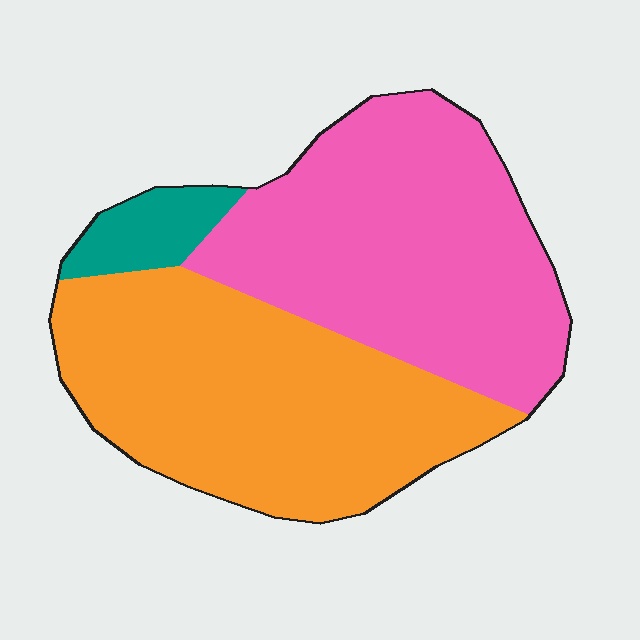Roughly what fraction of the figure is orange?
Orange takes up between a quarter and a half of the figure.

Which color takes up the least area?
Teal, at roughly 5%.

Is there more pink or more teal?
Pink.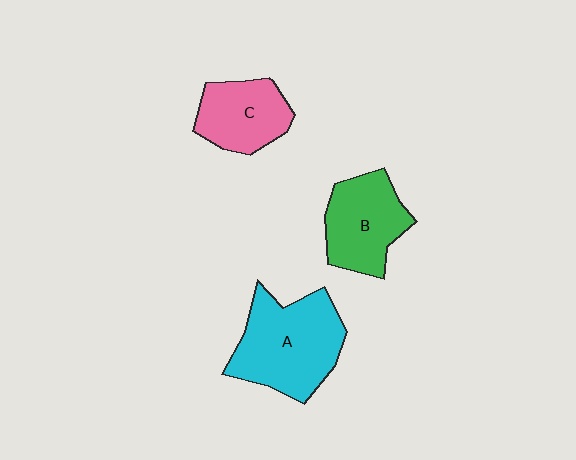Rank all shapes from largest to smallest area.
From largest to smallest: A (cyan), B (green), C (pink).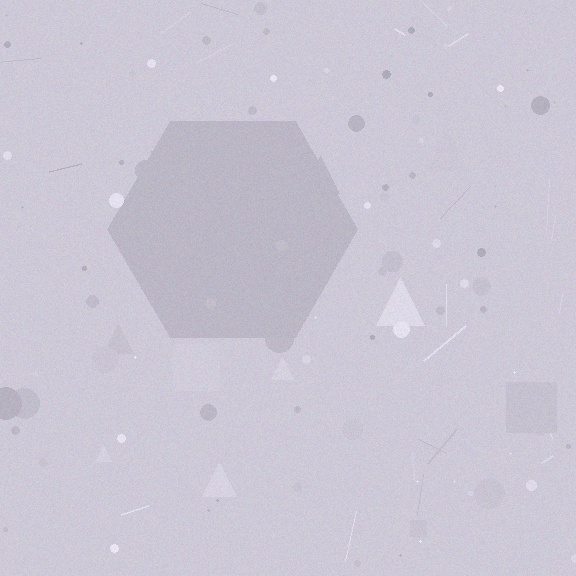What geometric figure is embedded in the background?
A hexagon is embedded in the background.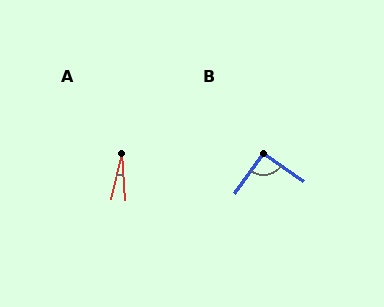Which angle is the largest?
B, at approximately 91 degrees.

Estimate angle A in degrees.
Approximately 17 degrees.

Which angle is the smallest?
A, at approximately 17 degrees.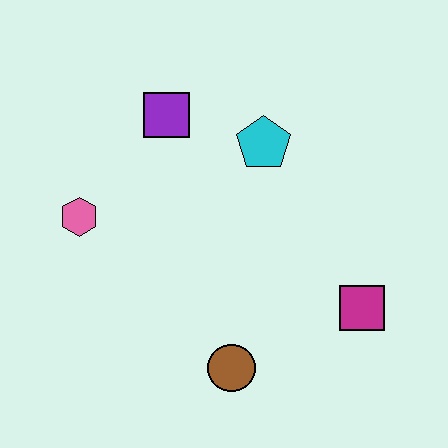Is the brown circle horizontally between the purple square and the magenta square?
Yes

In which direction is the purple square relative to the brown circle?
The purple square is above the brown circle.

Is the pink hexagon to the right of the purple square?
No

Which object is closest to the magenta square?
The brown circle is closest to the magenta square.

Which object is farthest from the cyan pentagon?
The brown circle is farthest from the cyan pentagon.